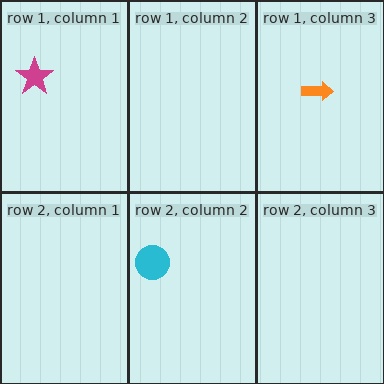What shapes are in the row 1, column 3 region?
The orange arrow.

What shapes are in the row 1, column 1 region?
The magenta star.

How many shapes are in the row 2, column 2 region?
1.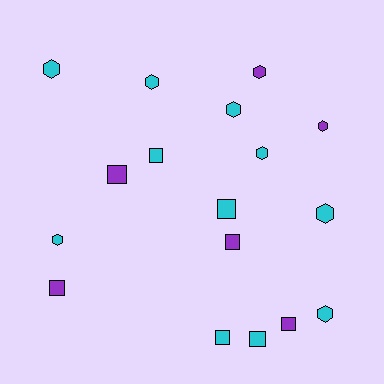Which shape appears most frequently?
Hexagon, with 9 objects.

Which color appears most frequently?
Cyan, with 11 objects.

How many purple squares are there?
There are 4 purple squares.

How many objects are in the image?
There are 17 objects.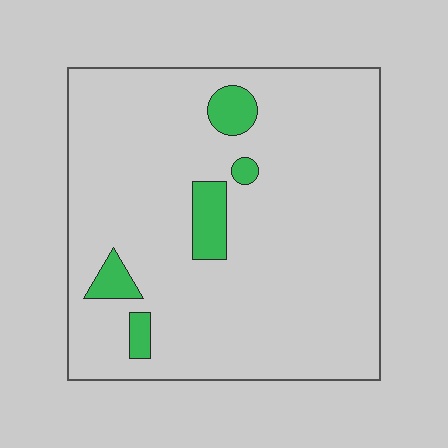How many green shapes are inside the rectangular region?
5.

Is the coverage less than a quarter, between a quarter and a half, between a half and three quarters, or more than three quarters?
Less than a quarter.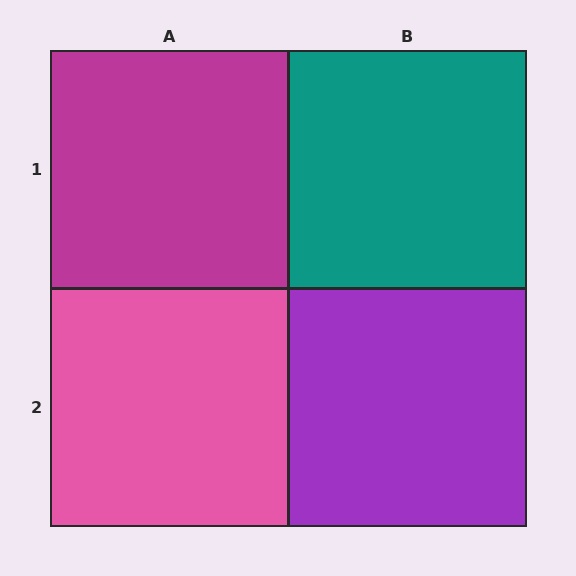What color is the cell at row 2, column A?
Pink.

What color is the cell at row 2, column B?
Purple.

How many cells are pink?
1 cell is pink.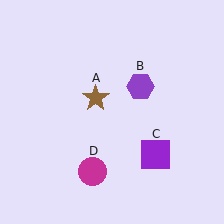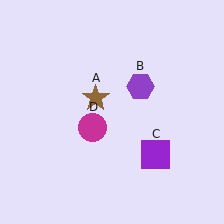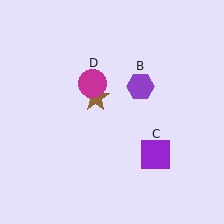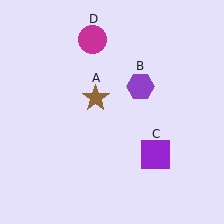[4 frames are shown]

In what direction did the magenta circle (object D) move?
The magenta circle (object D) moved up.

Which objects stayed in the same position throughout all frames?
Brown star (object A) and purple hexagon (object B) and purple square (object C) remained stationary.